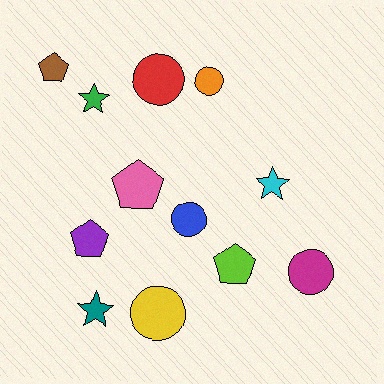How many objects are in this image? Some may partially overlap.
There are 12 objects.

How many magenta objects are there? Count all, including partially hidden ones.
There is 1 magenta object.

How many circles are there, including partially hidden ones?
There are 5 circles.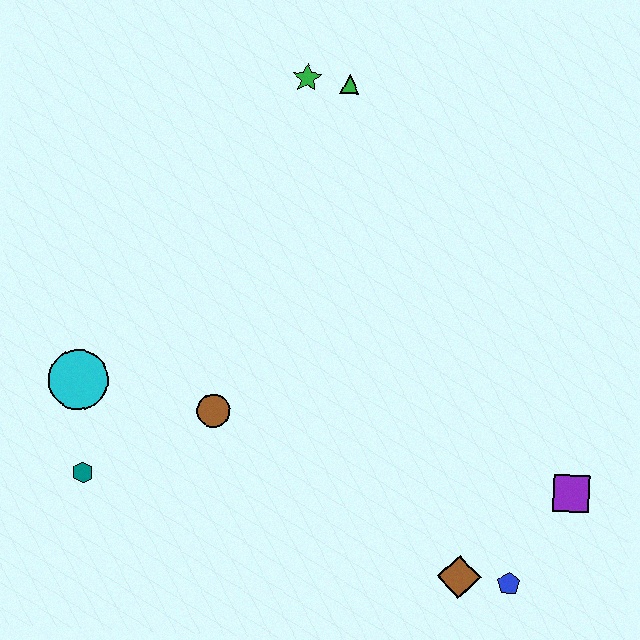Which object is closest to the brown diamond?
The blue pentagon is closest to the brown diamond.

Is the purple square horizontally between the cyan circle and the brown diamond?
No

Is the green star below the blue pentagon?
No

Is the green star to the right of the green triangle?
No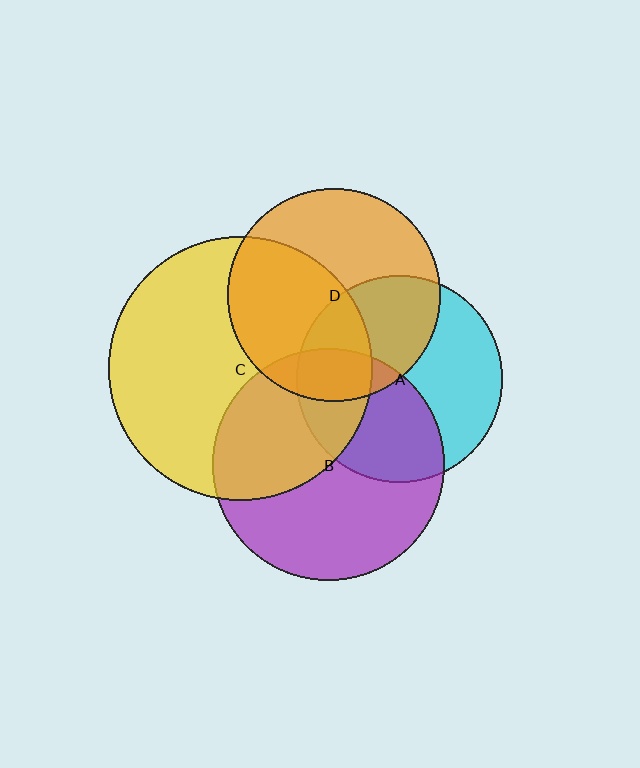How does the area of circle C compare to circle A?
Approximately 1.6 times.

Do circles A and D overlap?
Yes.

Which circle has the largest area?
Circle C (yellow).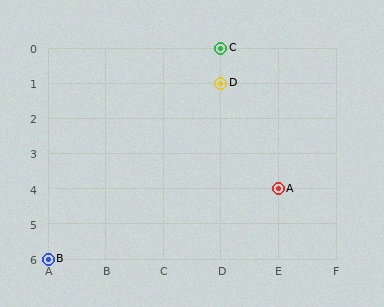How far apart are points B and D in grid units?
Points B and D are 3 columns and 5 rows apart (about 5.8 grid units diagonally).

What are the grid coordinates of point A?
Point A is at grid coordinates (E, 4).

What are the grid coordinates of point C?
Point C is at grid coordinates (D, 0).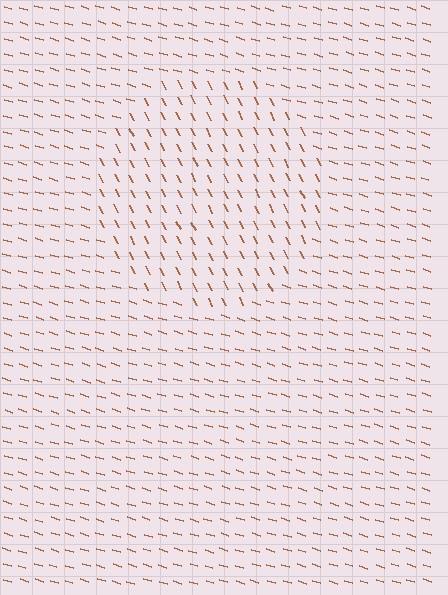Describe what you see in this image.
The image is filled with small brown line segments. A circle region in the image has lines oriented differently from the surrounding lines, creating a visible texture boundary.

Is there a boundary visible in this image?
Yes, there is a texture boundary formed by a change in line orientation.